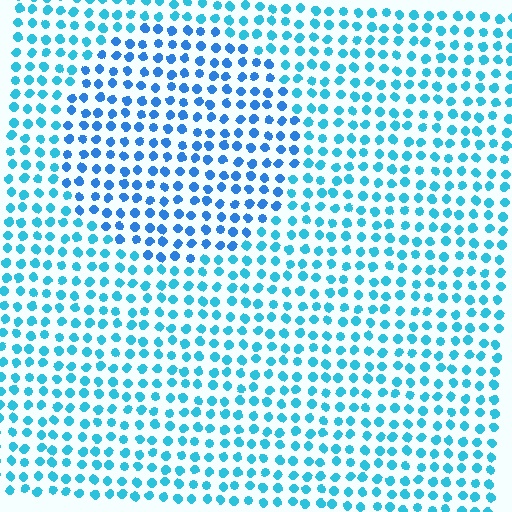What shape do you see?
I see a circle.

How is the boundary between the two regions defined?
The boundary is defined purely by a slight shift in hue (about 23 degrees). Spacing, size, and orientation are identical on both sides.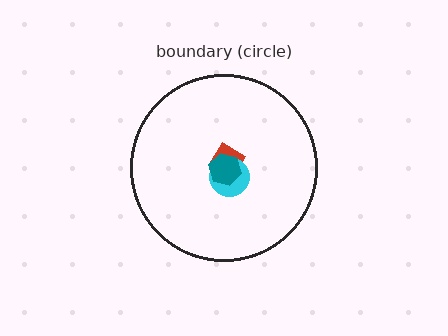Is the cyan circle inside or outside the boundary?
Inside.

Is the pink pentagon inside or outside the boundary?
Inside.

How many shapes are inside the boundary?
4 inside, 0 outside.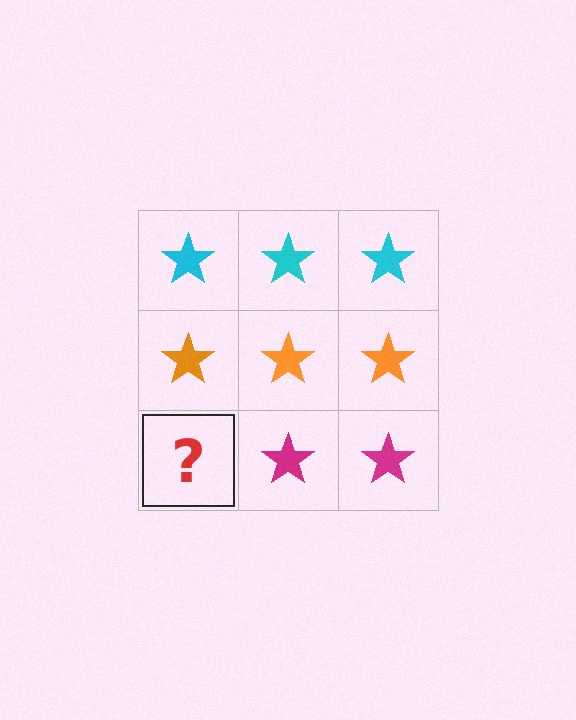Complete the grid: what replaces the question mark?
The question mark should be replaced with a magenta star.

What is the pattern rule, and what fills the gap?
The rule is that each row has a consistent color. The gap should be filled with a magenta star.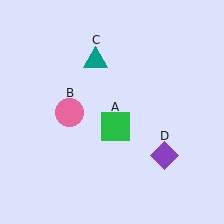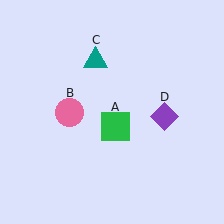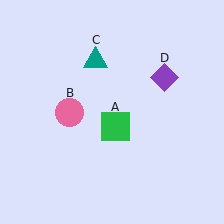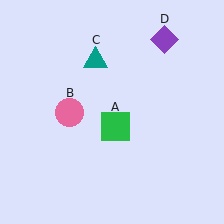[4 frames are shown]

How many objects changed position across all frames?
1 object changed position: purple diamond (object D).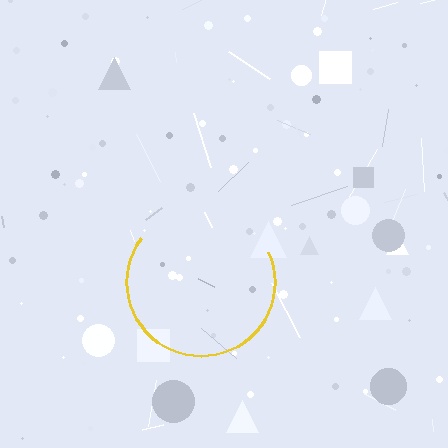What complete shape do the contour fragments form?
The contour fragments form a circle.